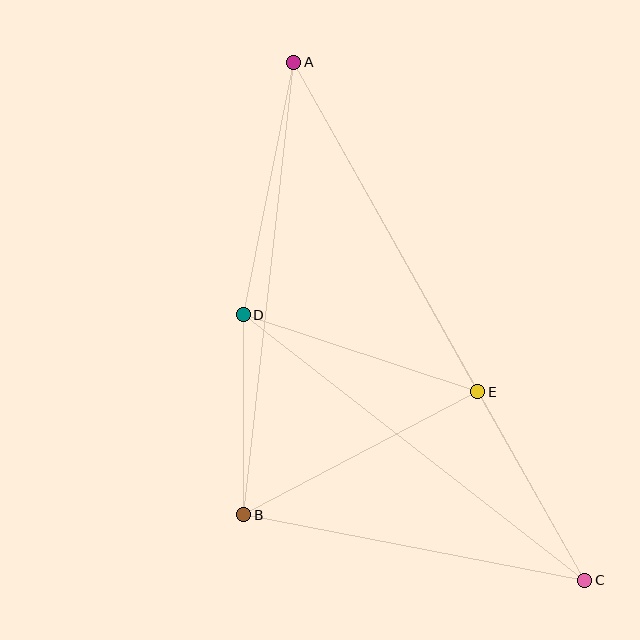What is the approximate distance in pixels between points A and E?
The distance between A and E is approximately 378 pixels.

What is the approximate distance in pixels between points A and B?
The distance between A and B is approximately 456 pixels.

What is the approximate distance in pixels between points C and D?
The distance between C and D is approximately 433 pixels.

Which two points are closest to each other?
Points B and D are closest to each other.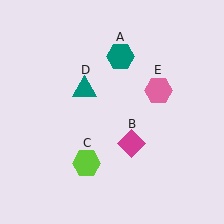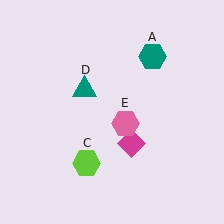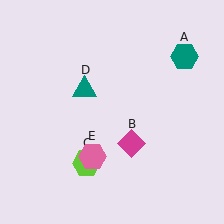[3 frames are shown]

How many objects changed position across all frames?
2 objects changed position: teal hexagon (object A), pink hexagon (object E).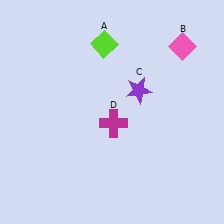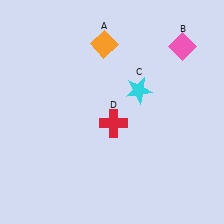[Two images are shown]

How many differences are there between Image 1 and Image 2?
There are 3 differences between the two images.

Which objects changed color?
A changed from lime to orange. C changed from purple to cyan. D changed from magenta to red.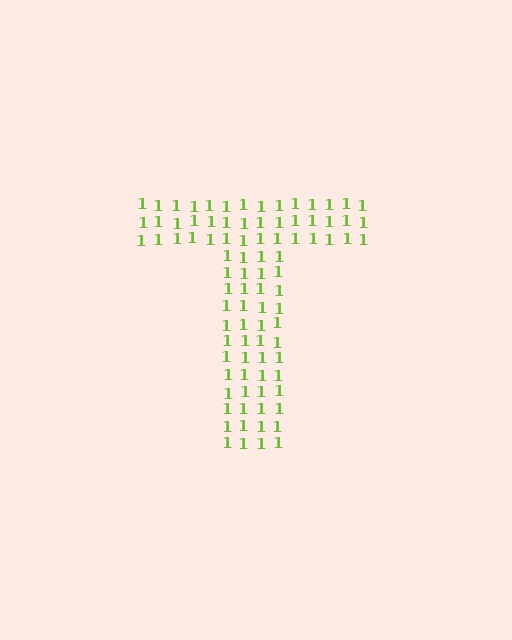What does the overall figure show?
The overall figure shows the letter T.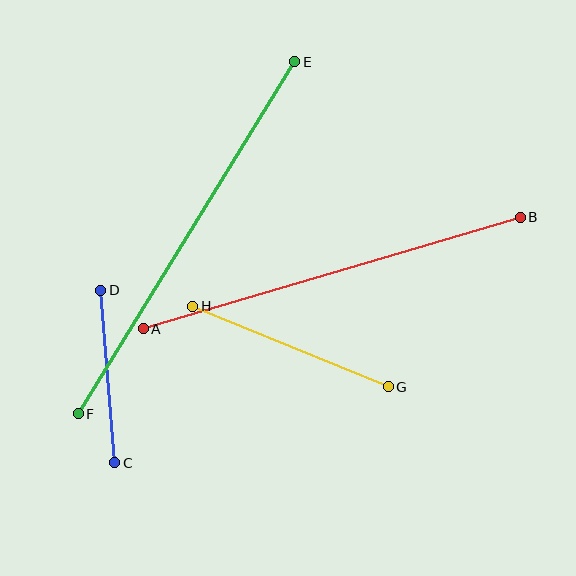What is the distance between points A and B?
The distance is approximately 393 pixels.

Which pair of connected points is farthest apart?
Points E and F are farthest apart.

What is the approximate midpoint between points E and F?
The midpoint is at approximately (187, 238) pixels.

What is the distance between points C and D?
The distance is approximately 173 pixels.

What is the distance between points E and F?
The distance is approximately 413 pixels.